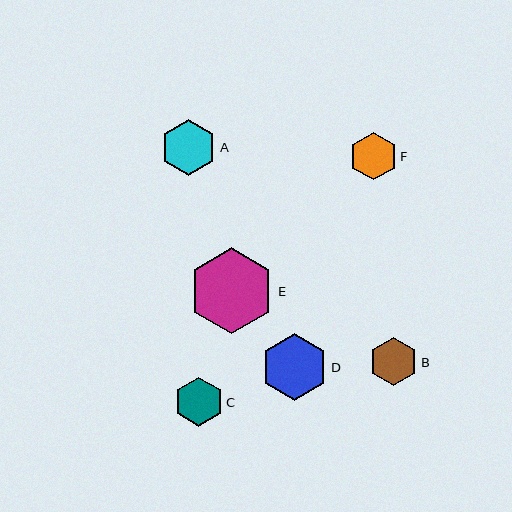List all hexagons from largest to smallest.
From largest to smallest: E, D, A, C, B, F.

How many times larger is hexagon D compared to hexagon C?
Hexagon D is approximately 1.4 times the size of hexagon C.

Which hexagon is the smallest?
Hexagon F is the smallest with a size of approximately 48 pixels.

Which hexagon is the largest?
Hexagon E is the largest with a size of approximately 86 pixels.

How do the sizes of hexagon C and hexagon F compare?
Hexagon C and hexagon F are approximately the same size.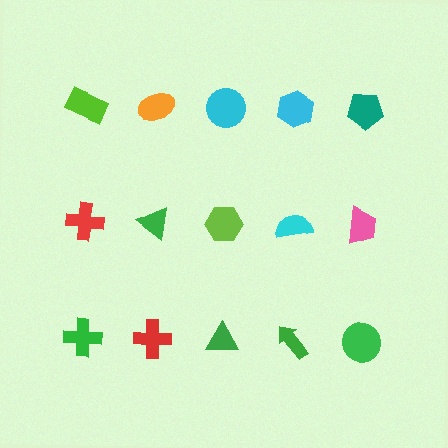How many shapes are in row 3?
5 shapes.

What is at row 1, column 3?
A cyan circle.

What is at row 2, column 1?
A red cross.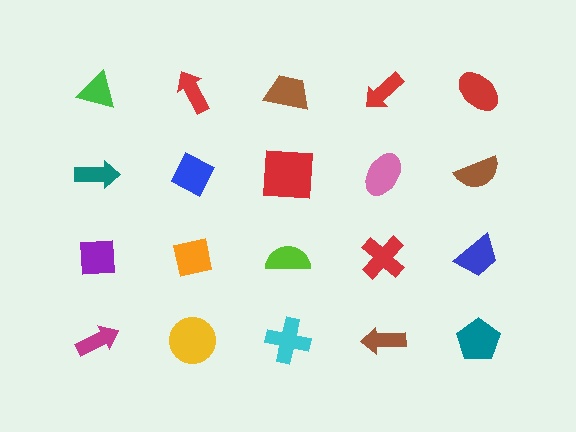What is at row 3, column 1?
A purple square.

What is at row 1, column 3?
A brown trapezoid.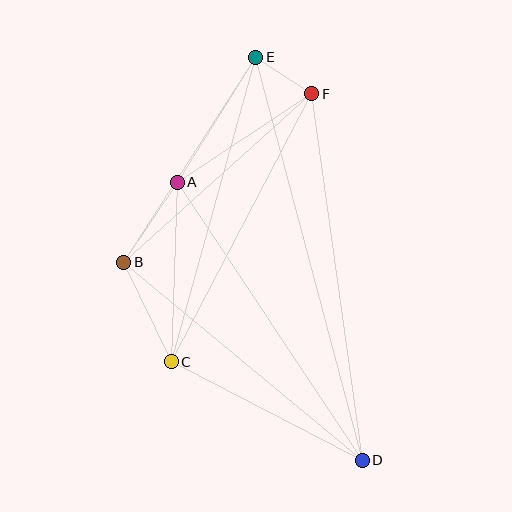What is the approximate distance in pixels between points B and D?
The distance between B and D is approximately 310 pixels.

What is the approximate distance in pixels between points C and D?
The distance between C and D is approximately 215 pixels.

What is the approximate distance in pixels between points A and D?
The distance between A and D is approximately 334 pixels.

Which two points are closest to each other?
Points E and F are closest to each other.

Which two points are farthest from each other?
Points D and E are farthest from each other.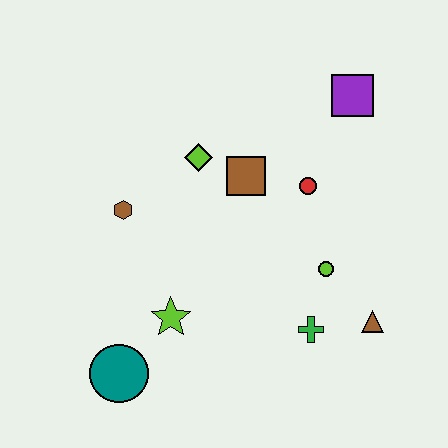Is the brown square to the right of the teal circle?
Yes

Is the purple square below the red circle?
No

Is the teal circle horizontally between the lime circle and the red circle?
No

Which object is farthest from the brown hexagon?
The brown triangle is farthest from the brown hexagon.